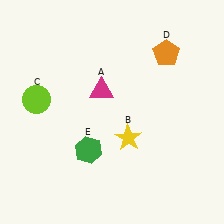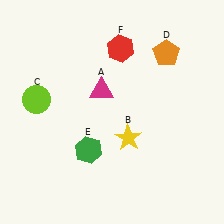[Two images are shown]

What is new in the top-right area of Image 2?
A red hexagon (F) was added in the top-right area of Image 2.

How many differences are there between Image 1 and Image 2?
There is 1 difference between the two images.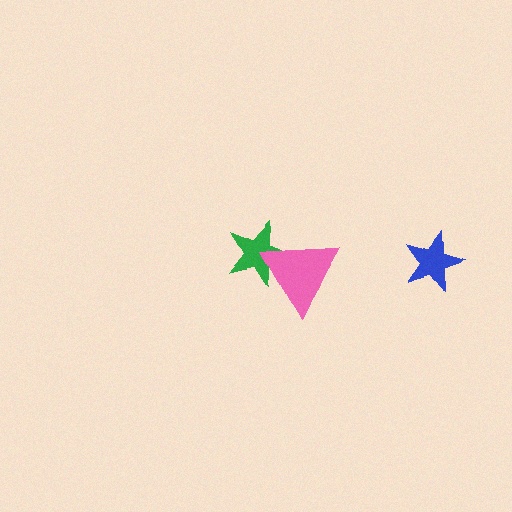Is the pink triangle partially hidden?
No, no other shape covers it.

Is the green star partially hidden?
Yes, it is partially covered by another shape.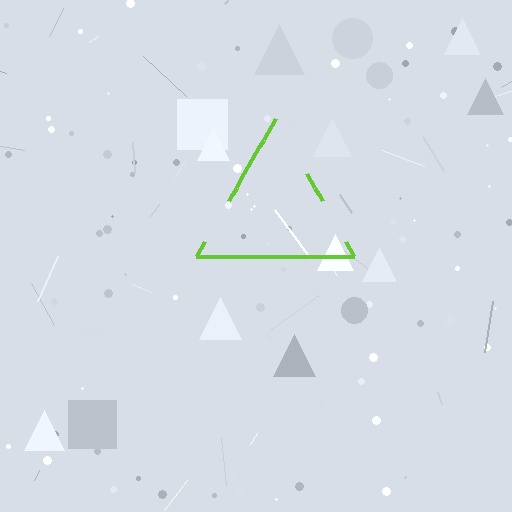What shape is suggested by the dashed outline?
The dashed outline suggests a triangle.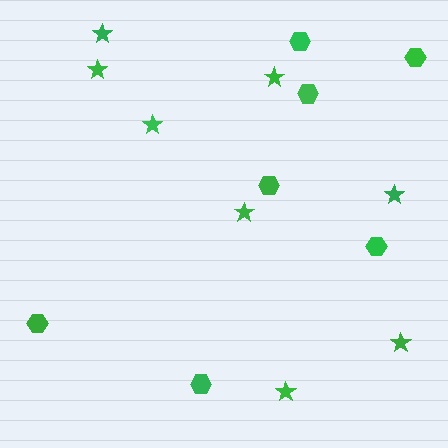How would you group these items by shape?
There are 2 groups: one group of hexagons (7) and one group of stars (8).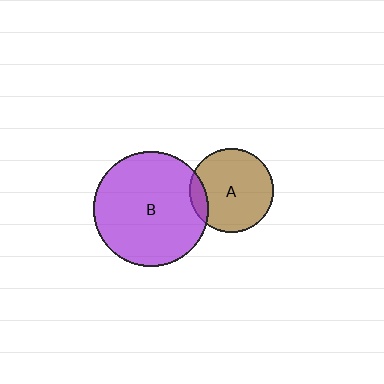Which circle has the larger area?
Circle B (purple).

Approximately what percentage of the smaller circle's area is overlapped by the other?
Approximately 10%.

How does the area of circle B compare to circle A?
Approximately 1.9 times.